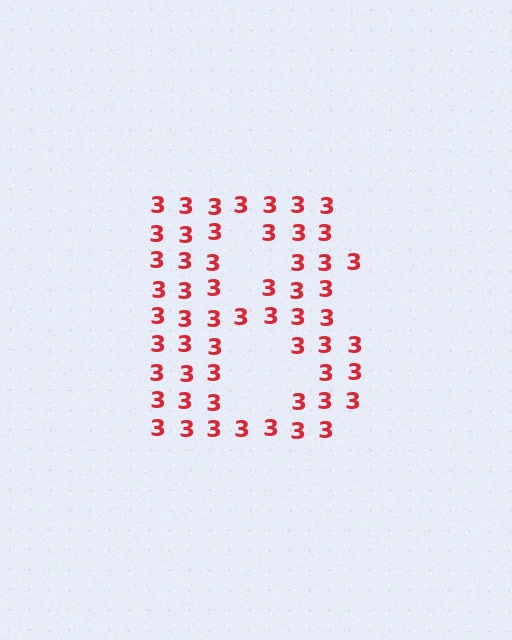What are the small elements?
The small elements are digit 3's.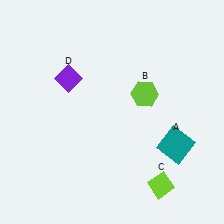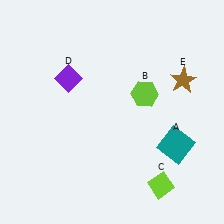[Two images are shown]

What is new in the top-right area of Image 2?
A brown star (E) was added in the top-right area of Image 2.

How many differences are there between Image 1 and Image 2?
There is 1 difference between the two images.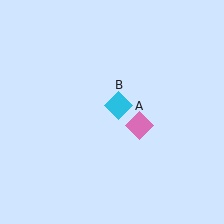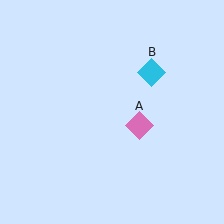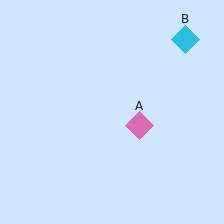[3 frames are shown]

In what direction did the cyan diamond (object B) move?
The cyan diamond (object B) moved up and to the right.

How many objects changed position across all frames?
1 object changed position: cyan diamond (object B).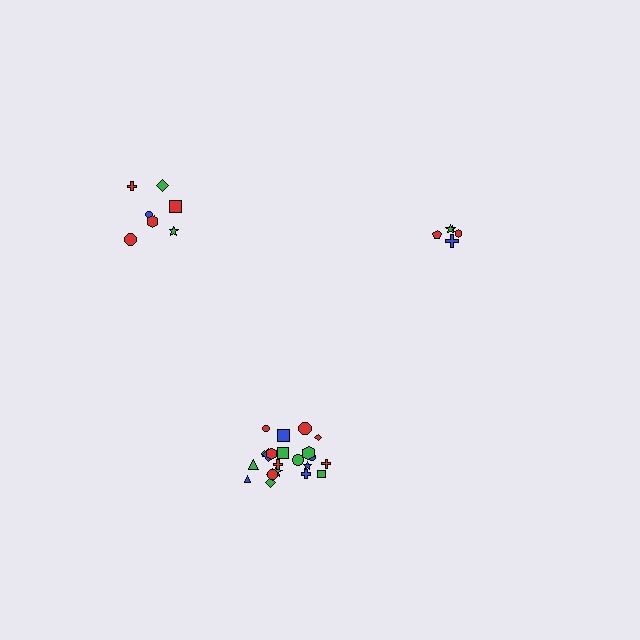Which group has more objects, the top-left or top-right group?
The top-left group.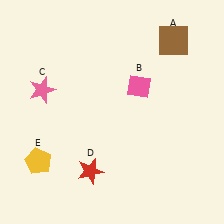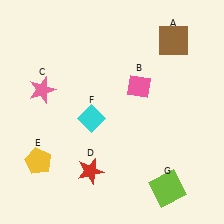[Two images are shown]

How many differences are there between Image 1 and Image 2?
There are 2 differences between the two images.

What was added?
A cyan diamond (F), a lime square (G) were added in Image 2.